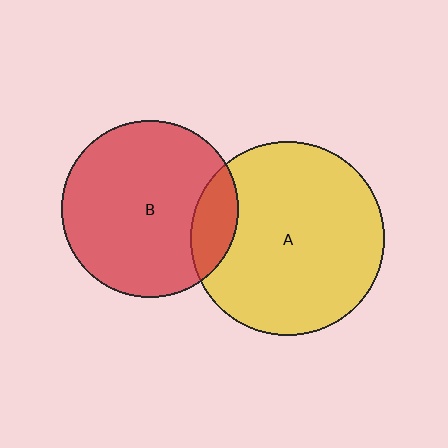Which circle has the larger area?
Circle A (yellow).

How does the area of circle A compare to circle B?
Approximately 1.2 times.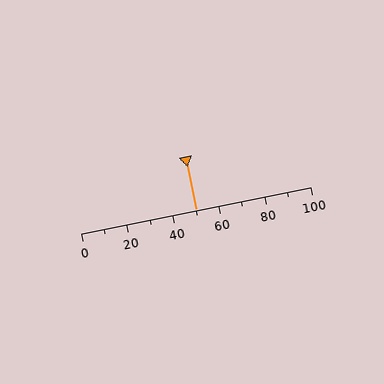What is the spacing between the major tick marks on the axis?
The major ticks are spaced 20 apart.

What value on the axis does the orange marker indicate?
The marker indicates approximately 50.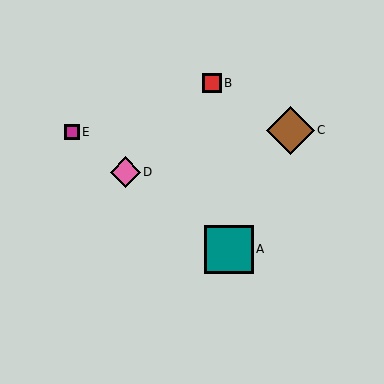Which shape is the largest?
The teal square (labeled A) is the largest.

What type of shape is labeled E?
Shape E is a magenta square.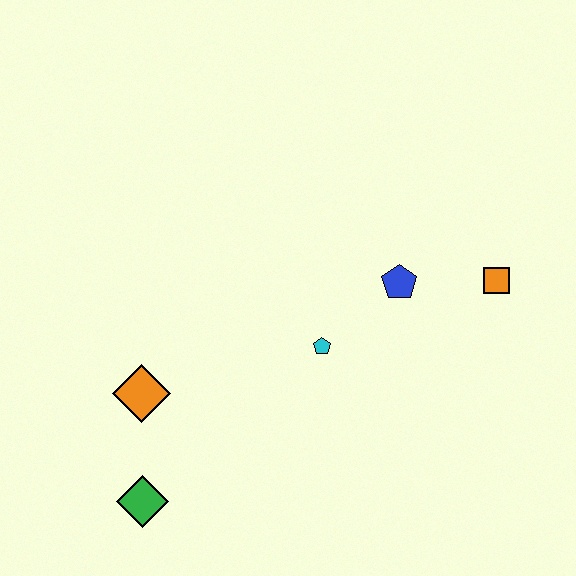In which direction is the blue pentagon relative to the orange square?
The blue pentagon is to the left of the orange square.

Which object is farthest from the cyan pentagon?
The green diamond is farthest from the cyan pentagon.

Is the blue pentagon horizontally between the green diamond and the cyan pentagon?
No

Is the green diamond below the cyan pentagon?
Yes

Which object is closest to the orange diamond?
The green diamond is closest to the orange diamond.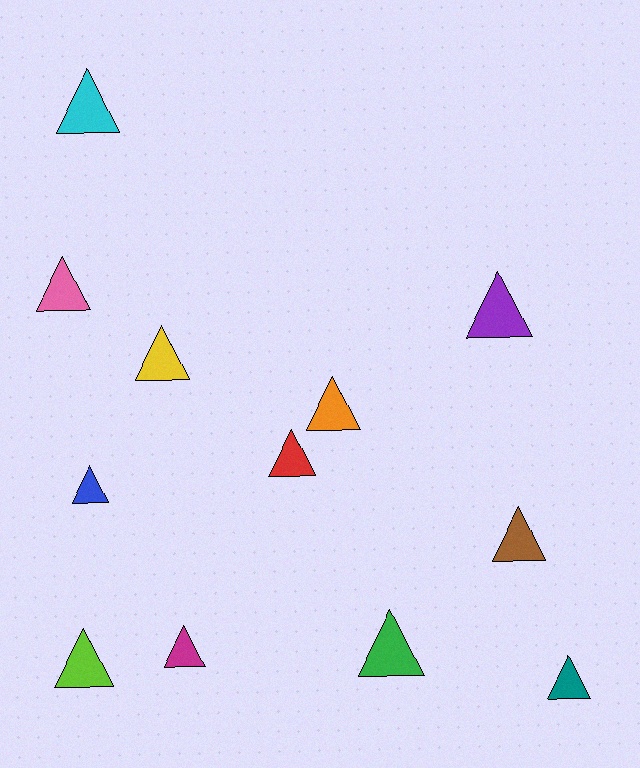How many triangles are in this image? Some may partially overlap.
There are 12 triangles.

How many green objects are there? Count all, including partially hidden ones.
There is 1 green object.